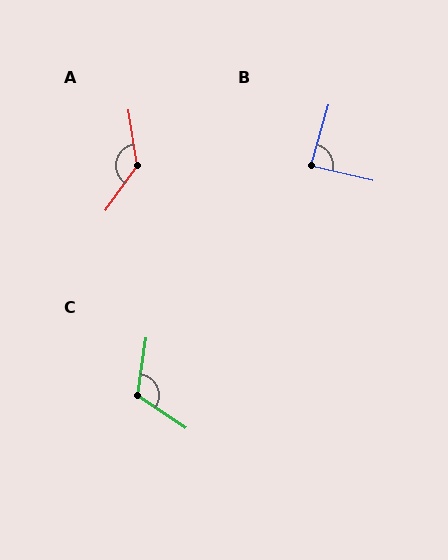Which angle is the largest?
A, at approximately 136 degrees.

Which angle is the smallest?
B, at approximately 87 degrees.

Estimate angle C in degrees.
Approximately 116 degrees.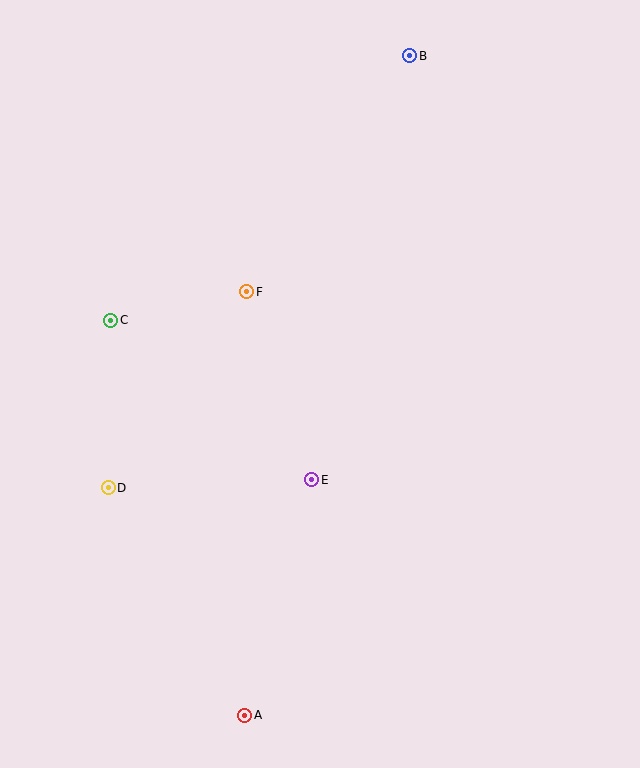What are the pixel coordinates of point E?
Point E is at (312, 480).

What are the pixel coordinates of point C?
Point C is at (111, 320).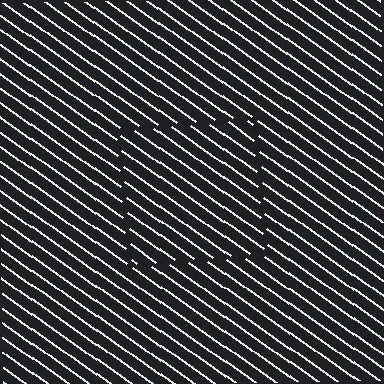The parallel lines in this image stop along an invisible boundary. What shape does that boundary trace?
An illusory square. The interior of the shape contains the same grating, shifted by half a period — the contour is defined by the phase discontinuity where line-ends from the inner and outer gratings abut.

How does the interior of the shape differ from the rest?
The interior of the shape contains the same grating, shifted by half a period — the contour is defined by the phase discontinuity where line-ends from the inner and outer gratings abut.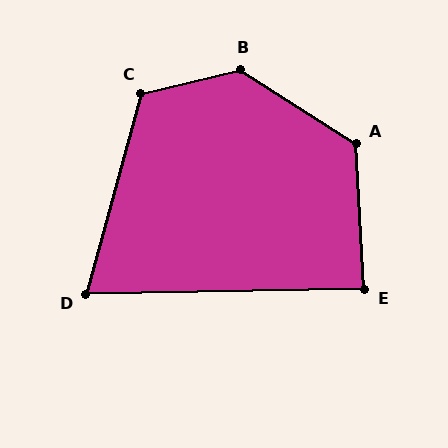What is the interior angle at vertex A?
Approximately 126 degrees (obtuse).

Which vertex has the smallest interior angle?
D, at approximately 74 degrees.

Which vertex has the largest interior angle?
B, at approximately 134 degrees.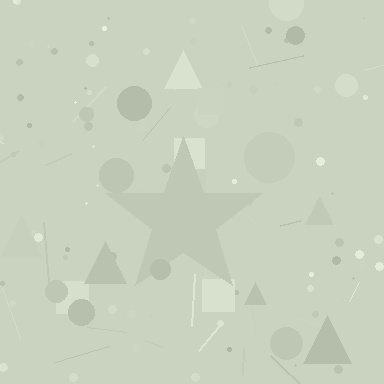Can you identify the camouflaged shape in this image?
The camouflaged shape is a star.